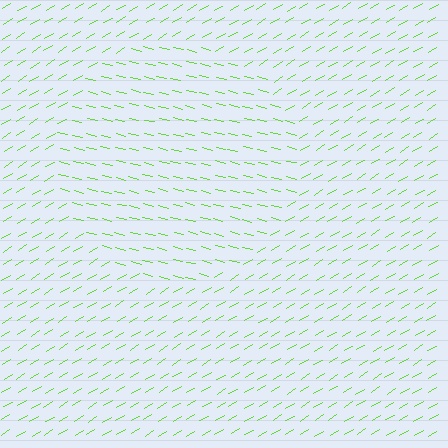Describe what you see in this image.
The image is filled with small lime line segments. A circle region in the image has lines oriented differently from the surrounding lines, creating a visible texture boundary.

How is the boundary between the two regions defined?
The boundary is defined purely by a change in line orientation (approximately 45 degrees difference). All lines are the same color and thickness.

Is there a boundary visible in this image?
Yes, there is a texture boundary formed by a change in line orientation.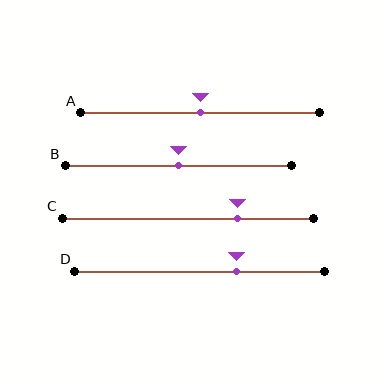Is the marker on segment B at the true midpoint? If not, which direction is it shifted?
Yes, the marker on segment B is at the true midpoint.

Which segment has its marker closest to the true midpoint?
Segment A has its marker closest to the true midpoint.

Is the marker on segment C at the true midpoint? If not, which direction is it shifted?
No, the marker on segment C is shifted to the right by about 20% of the segment length.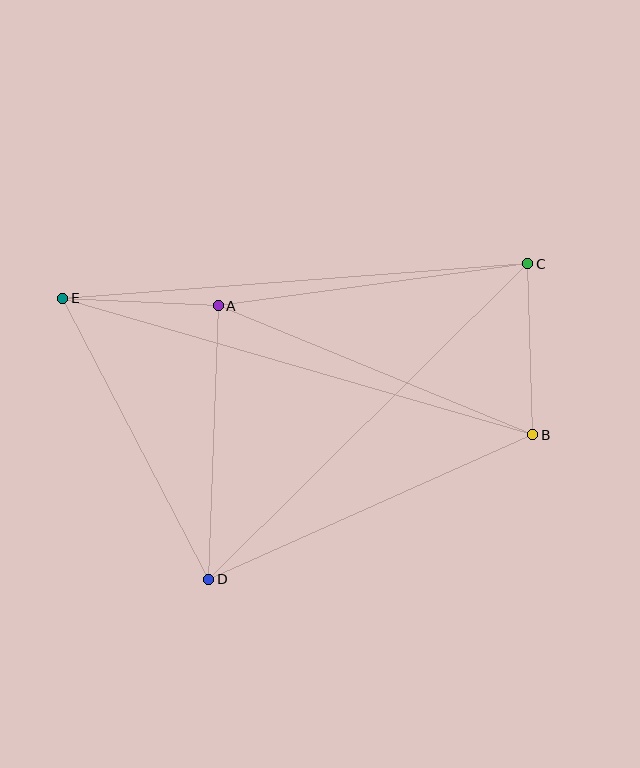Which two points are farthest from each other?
Points B and E are farthest from each other.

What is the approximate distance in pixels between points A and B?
The distance between A and B is approximately 340 pixels.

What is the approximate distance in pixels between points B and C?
The distance between B and C is approximately 171 pixels.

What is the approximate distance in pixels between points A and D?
The distance between A and D is approximately 274 pixels.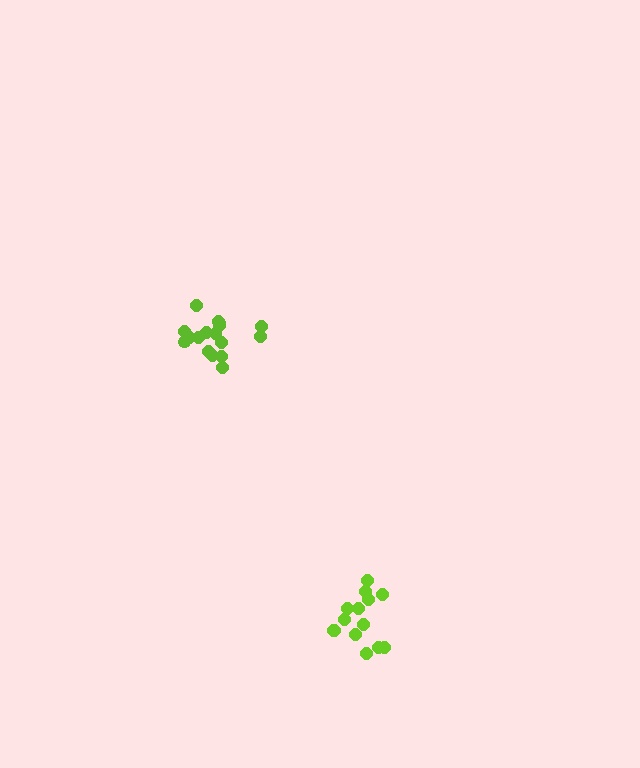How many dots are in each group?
Group 1: 17 dots, Group 2: 14 dots (31 total).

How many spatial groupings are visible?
There are 2 spatial groupings.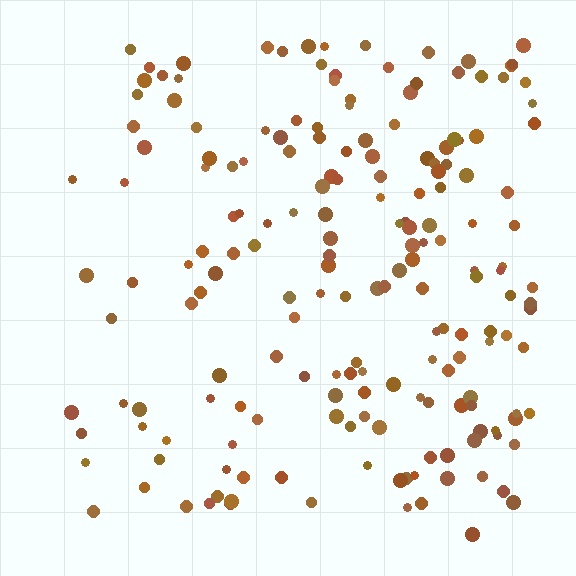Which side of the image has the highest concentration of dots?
The right.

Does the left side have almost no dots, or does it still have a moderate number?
Still a moderate number, just noticeably fewer than the right.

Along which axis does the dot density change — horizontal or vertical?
Horizontal.